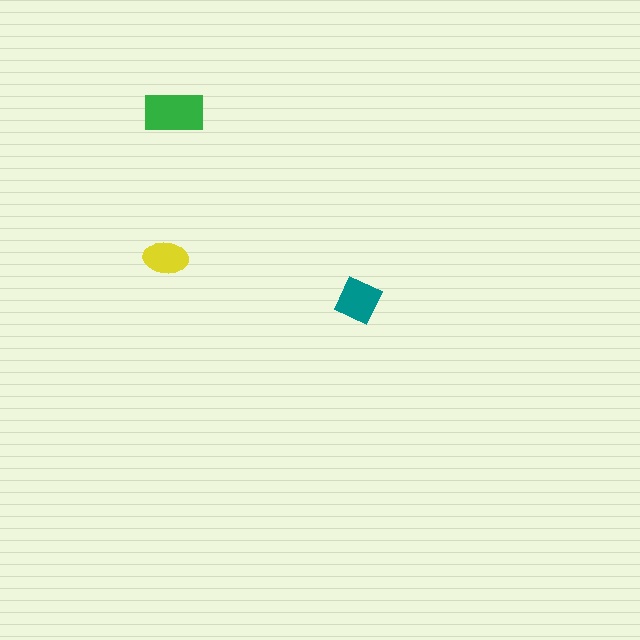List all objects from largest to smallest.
The green rectangle, the teal diamond, the yellow ellipse.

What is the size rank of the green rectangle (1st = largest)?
1st.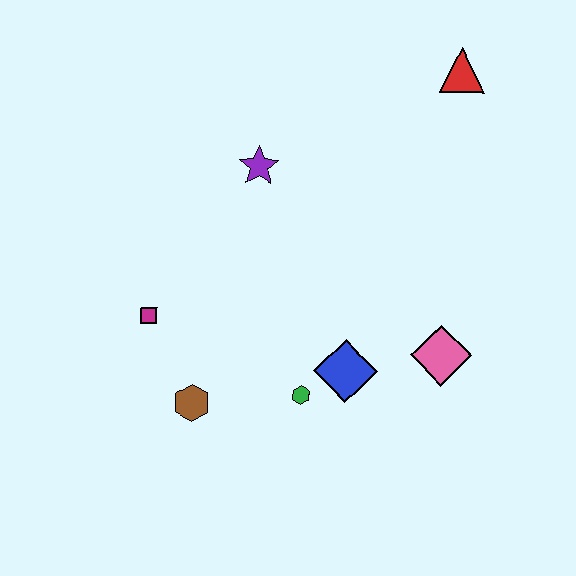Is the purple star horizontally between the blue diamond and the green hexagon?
No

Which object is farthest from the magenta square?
The red triangle is farthest from the magenta square.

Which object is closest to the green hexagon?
The blue diamond is closest to the green hexagon.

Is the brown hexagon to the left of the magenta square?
No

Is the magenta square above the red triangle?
No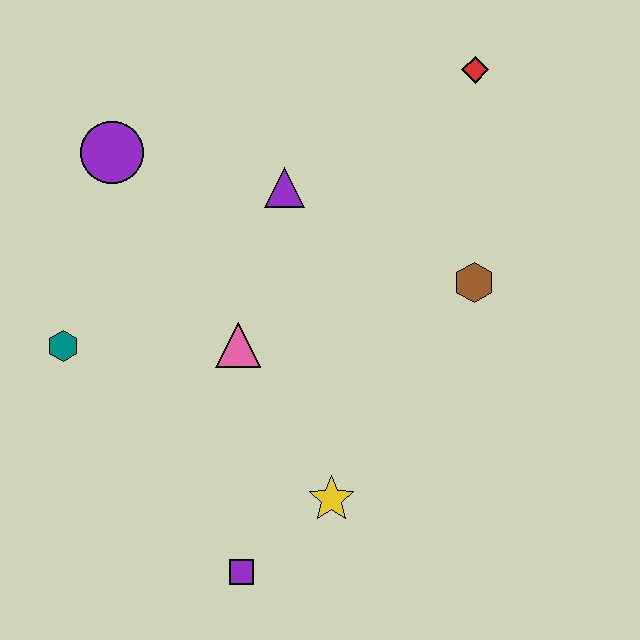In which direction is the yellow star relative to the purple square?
The yellow star is to the right of the purple square.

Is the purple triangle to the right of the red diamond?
No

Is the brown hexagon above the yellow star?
Yes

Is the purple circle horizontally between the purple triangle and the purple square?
No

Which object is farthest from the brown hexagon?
The teal hexagon is farthest from the brown hexagon.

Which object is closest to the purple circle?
The purple triangle is closest to the purple circle.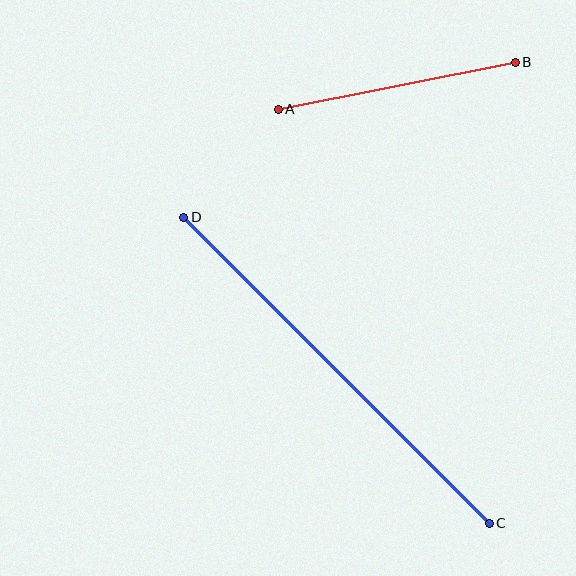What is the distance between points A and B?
The distance is approximately 242 pixels.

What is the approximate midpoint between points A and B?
The midpoint is at approximately (397, 86) pixels.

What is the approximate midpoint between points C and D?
The midpoint is at approximately (336, 370) pixels.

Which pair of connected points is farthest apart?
Points C and D are farthest apart.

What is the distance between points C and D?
The distance is approximately 432 pixels.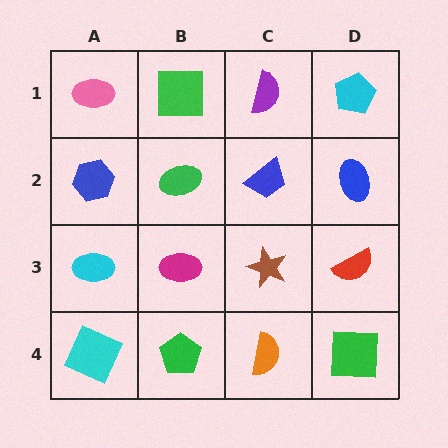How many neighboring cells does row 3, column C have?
4.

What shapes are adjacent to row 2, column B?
A green square (row 1, column B), a magenta ellipse (row 3, column B), a blue hexagon (row 2, column A), a blue trapezoid (row 2, column C).